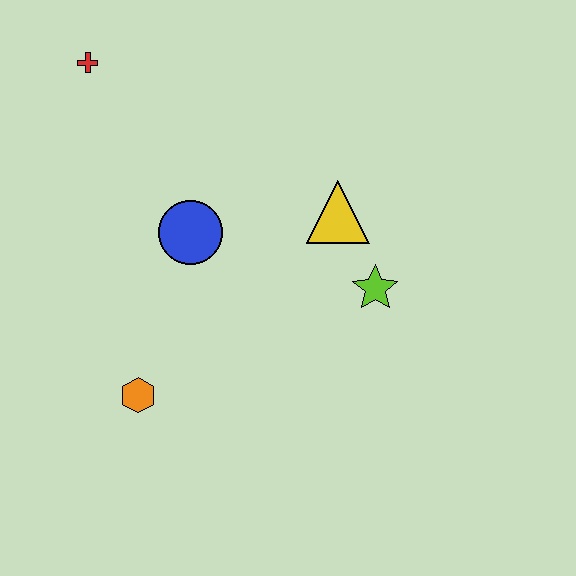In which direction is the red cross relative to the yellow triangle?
The red cross is to the left of the yellow triangle.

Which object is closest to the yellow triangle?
The lime star is closest to the yellow triangle.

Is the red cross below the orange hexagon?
No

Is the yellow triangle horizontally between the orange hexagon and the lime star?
Yes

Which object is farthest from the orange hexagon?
The red cross is farthest from the orange hexagon.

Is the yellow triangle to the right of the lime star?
No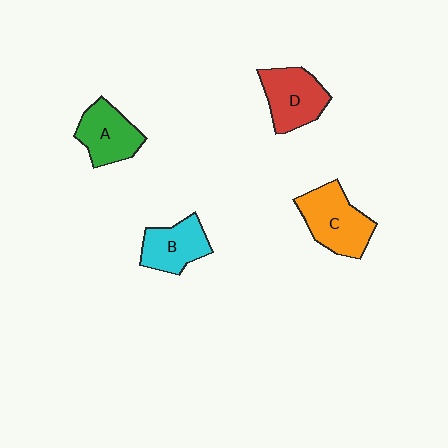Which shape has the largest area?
Shape C (orange).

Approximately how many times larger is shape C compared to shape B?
Approximately 1.3 times.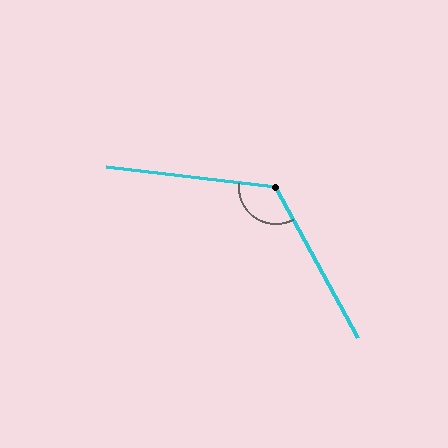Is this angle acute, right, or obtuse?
It is obtuse.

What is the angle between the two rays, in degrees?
Approximately 125 degrees.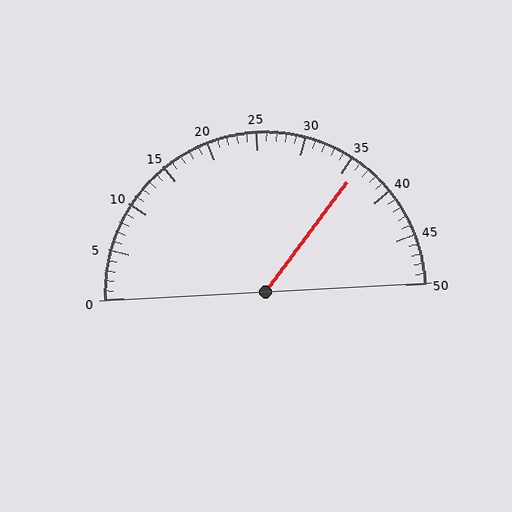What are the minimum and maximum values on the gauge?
The gauge ranges from 0 to 50.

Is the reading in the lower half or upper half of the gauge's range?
The reading is in the upper half of the range (0 to 50).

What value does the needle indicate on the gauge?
The needle indicates approximately 36.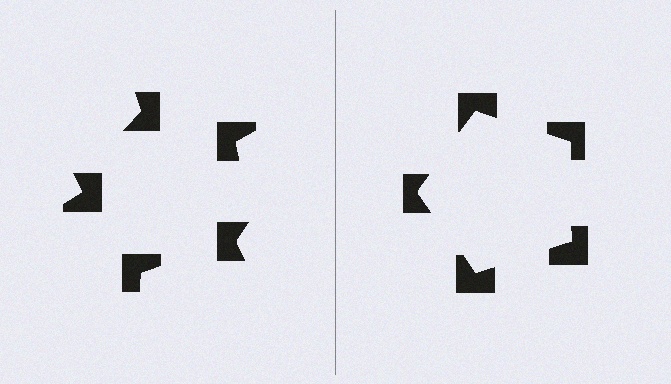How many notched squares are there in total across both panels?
10 — 5 on each side.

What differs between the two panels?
The notched squares are positioned identically on both sides; only the wedge orientations differ. On the right they align to a pentagon; on the left they are misaligned.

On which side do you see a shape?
An illusory pentagon appears on the right side. On the left side the wedge cuts are rotated, so no coherent shape forms.